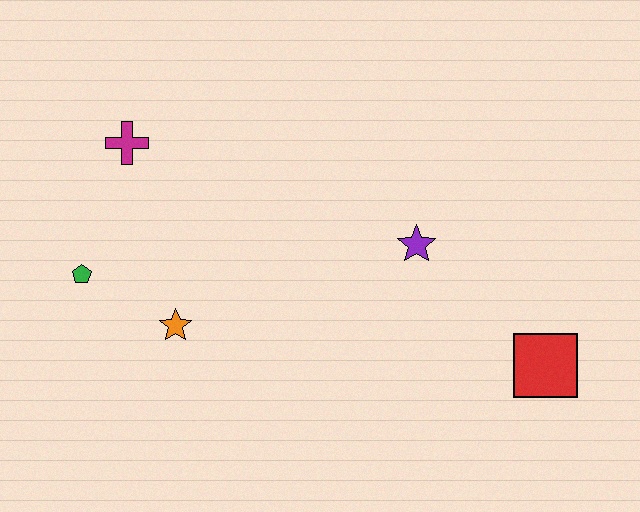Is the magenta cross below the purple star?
No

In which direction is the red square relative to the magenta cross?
The red square is to the right of the magenta cross.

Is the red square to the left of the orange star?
No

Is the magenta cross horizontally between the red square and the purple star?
No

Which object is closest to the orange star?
The green pentagon is closest to the orange star.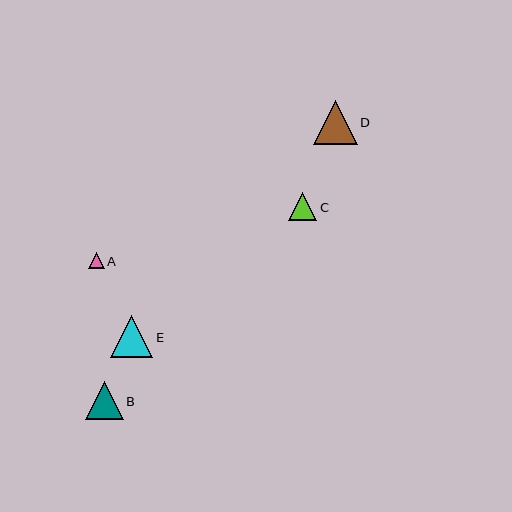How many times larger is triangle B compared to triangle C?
Triangle B is approximately 1.3 times the size of triangle C.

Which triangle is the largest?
Triangle D is the largest with a size of approximately 44 pixels.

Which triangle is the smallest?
Triangle A is the smallest with a size of approximately 16 pixels.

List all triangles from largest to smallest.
From largest to smallest: D, E, B, C, A.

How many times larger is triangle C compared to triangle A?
Triangle C is approximately 1.8 times the size of triangle A.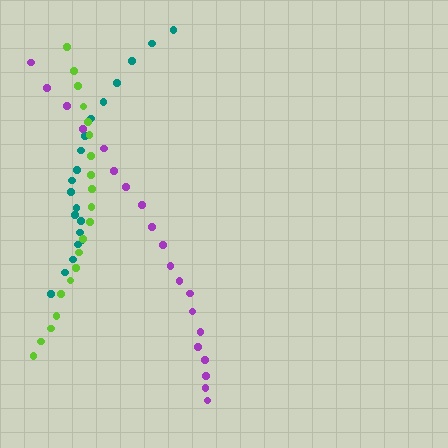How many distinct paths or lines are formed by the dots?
There are 3 distinct paths.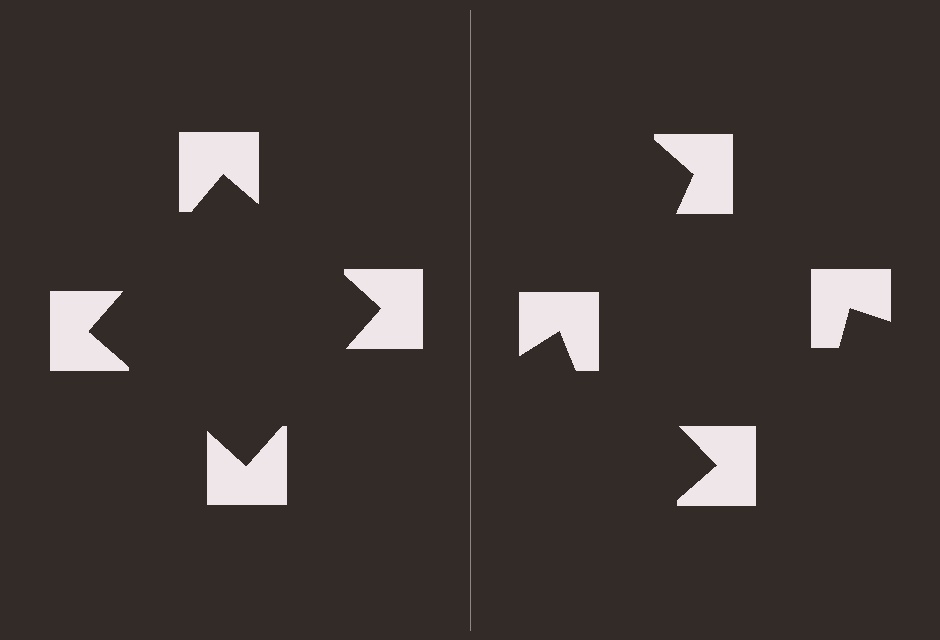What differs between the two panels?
The notched squares are positioned identically on both sides; only the wedge orientations differ. On the left they align to a square; on the right they are misaligned.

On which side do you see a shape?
An illusory square appears on the left side. On the right side the wedge cuts are rotated, so no coherent shape forms.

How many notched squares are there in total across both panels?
8 — 4 on each side.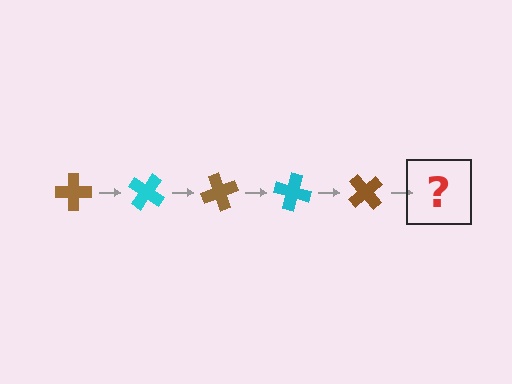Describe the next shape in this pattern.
It should be a cyan cross, rotated 175 degrees from the start.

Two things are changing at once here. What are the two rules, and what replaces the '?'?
The two rules are that it rotates 35 degrees each step and the color cycles through brown and cyan. The '?' should be a cyan cross, rotated 175 degrees from the start.